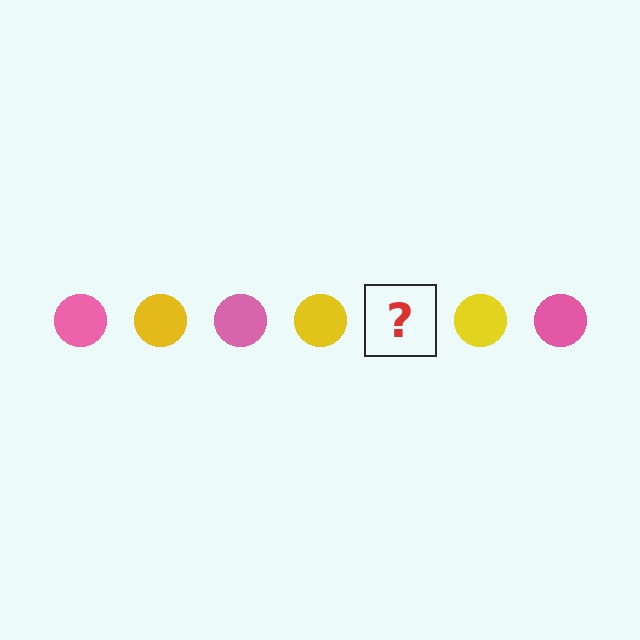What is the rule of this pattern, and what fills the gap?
The rule is that the pattern cycles through pink, yellow circles. The gap should be filled with a pink circle.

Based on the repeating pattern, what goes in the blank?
The blank should be a pink circle.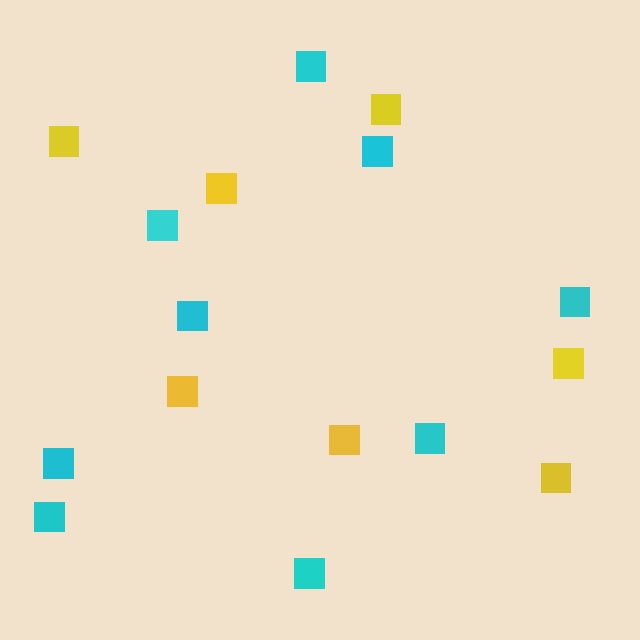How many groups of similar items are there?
There are 2 groups: one group of yellow squares (7) and one group of cyan squares (9).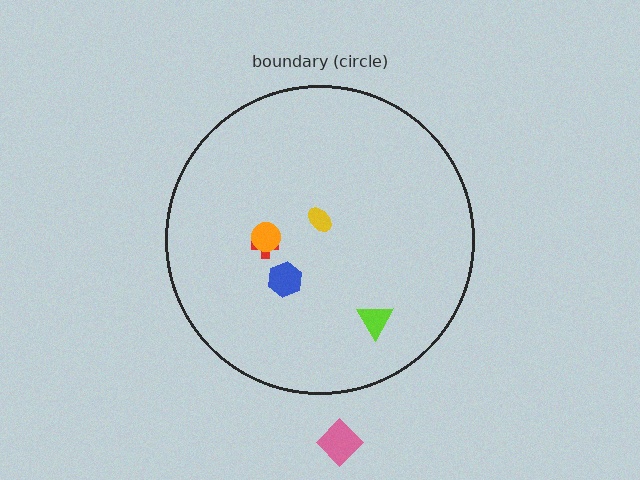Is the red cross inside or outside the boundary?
Inside.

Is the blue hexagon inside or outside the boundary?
Inside.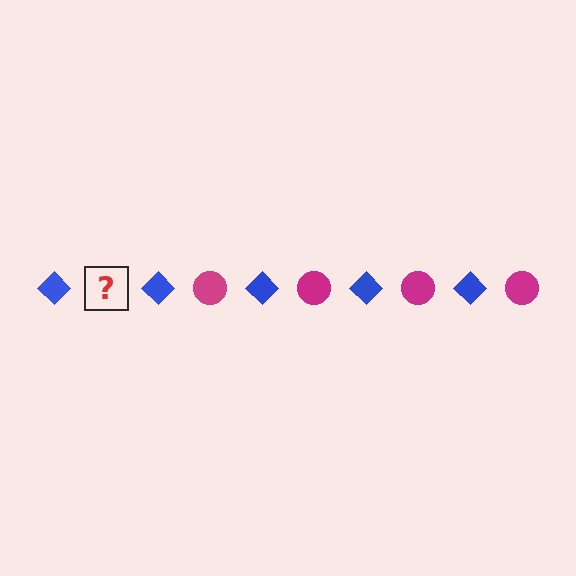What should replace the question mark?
The question mark should be replaced with a magenta circle.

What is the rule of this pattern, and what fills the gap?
The rule is that the pattern alternates between blue diamond and magenta circle. The gap should be filled with a magenta circle.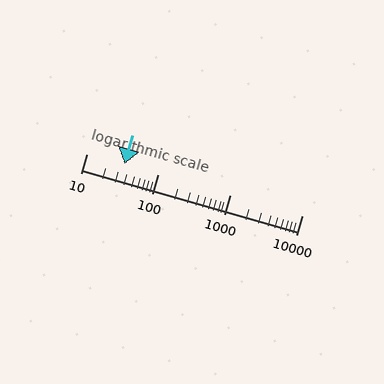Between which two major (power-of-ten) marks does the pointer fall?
The pointer is between 10 and 100.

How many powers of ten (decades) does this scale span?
The scale spans 3 decades, from 10 to 10000.